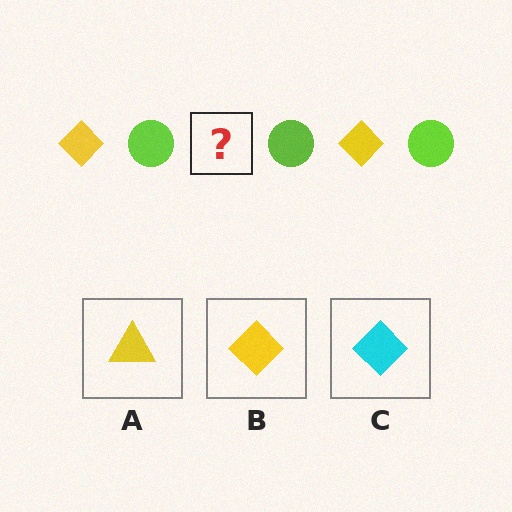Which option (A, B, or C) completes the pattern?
B.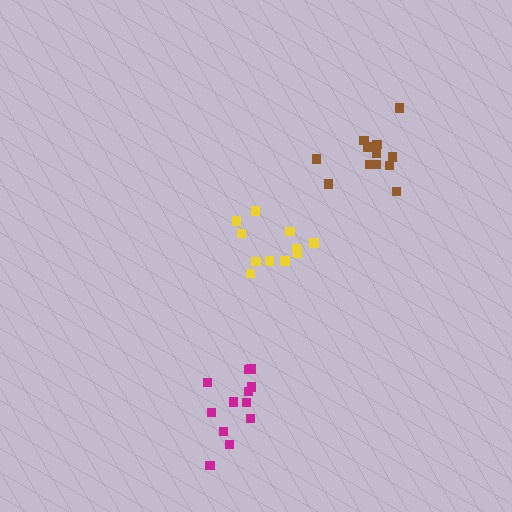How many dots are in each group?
Group 1: 12 dots, Group 2: 12 dots, Group 3: 12 dots (36 total).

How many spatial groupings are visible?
There are 3 spatial groupings.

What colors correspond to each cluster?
The clusters are colored: yellow, brown, magenta.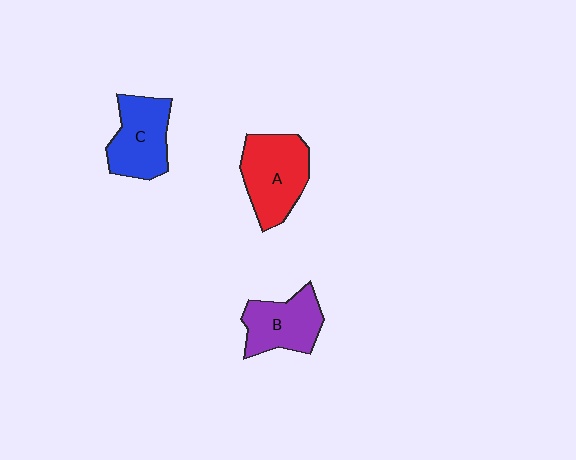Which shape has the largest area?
Shape A (red).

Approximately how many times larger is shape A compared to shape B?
Approximately 1.2 times.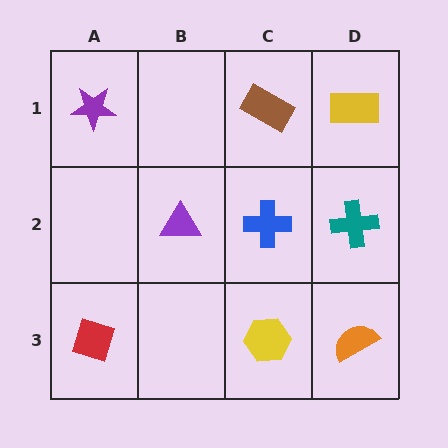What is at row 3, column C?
A yellow hexagon.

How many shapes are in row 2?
3 shapes.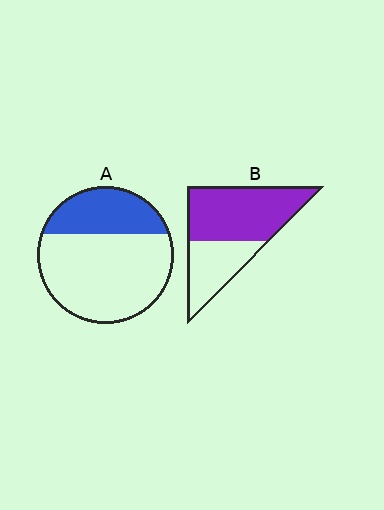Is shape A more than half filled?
No.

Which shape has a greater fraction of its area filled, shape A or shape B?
Shape B.